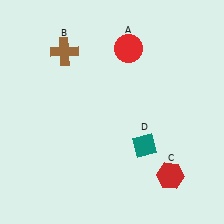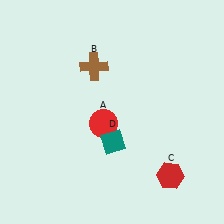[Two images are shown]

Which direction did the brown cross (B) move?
The brown cross (B) moved right.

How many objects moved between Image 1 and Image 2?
3 objects moved between the two images.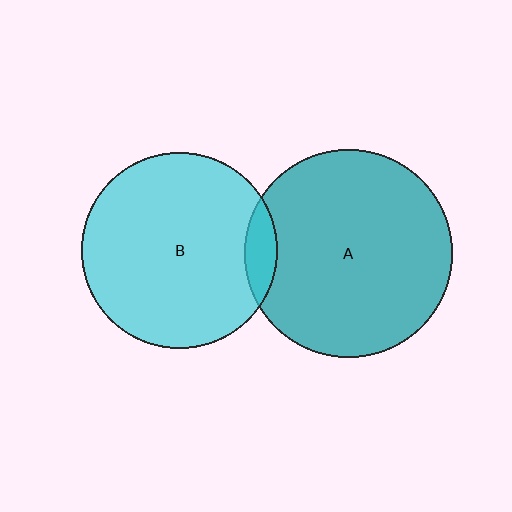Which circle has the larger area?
Circle A (teal).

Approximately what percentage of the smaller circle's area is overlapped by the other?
Approximately 10%.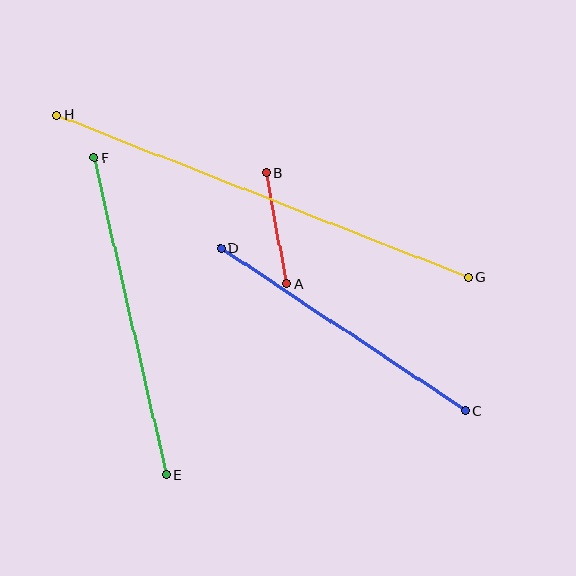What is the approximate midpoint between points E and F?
The midpoint is at approximately (130, 317) pixels.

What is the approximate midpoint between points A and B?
The midpoint is at approximately (276, 228) pixels.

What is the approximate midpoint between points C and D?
The midpoint is at approximately (343, 329) pixels.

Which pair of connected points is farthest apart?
Points G and H are farthest apart.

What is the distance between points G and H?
The distance is approximately 442 pixels.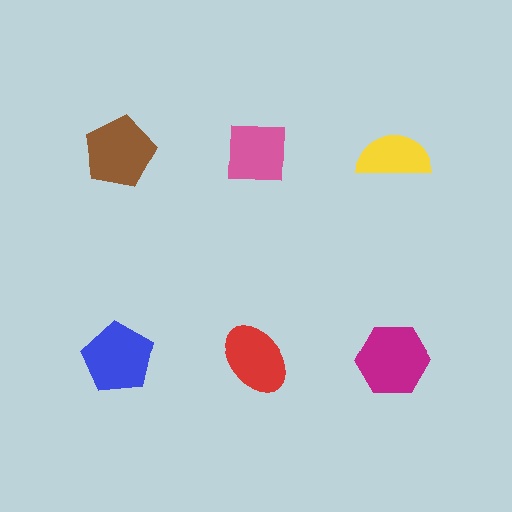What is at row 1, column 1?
A brown pentagon.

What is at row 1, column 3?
A yellow semicircle.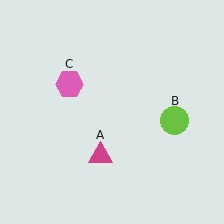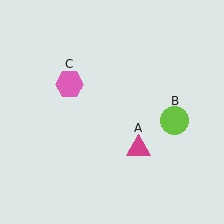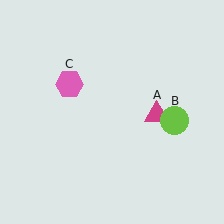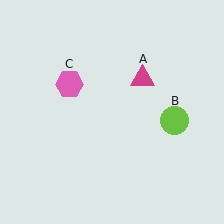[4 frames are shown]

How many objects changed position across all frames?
1 object changed position: magenta triangle (object A).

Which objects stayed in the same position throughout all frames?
Lime circle (object B) and pink hexagon (object C) remained stationary.